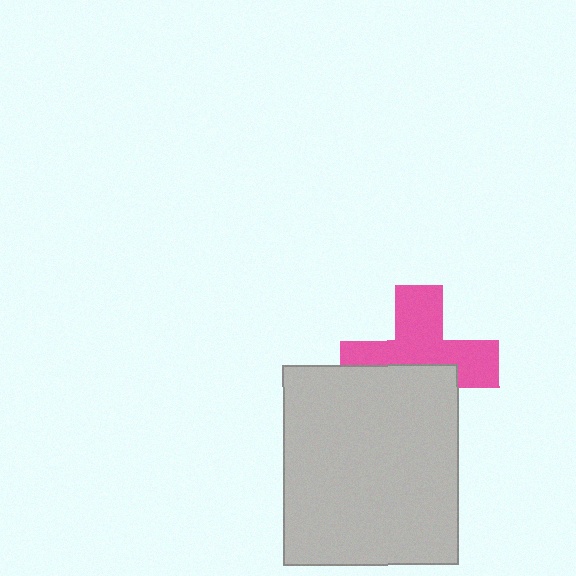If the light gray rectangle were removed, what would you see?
You would see the complete pink cross.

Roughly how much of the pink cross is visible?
About half of it is visible (roughly 58%).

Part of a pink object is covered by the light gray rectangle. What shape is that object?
It is a cross.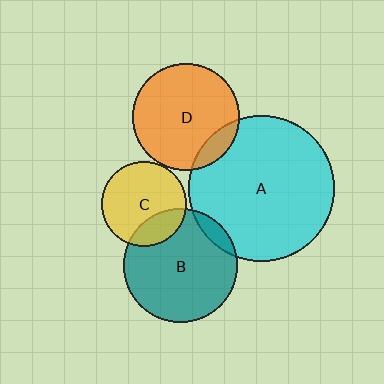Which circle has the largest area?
Circle A (cyan).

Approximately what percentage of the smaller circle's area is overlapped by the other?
Approximately 25%.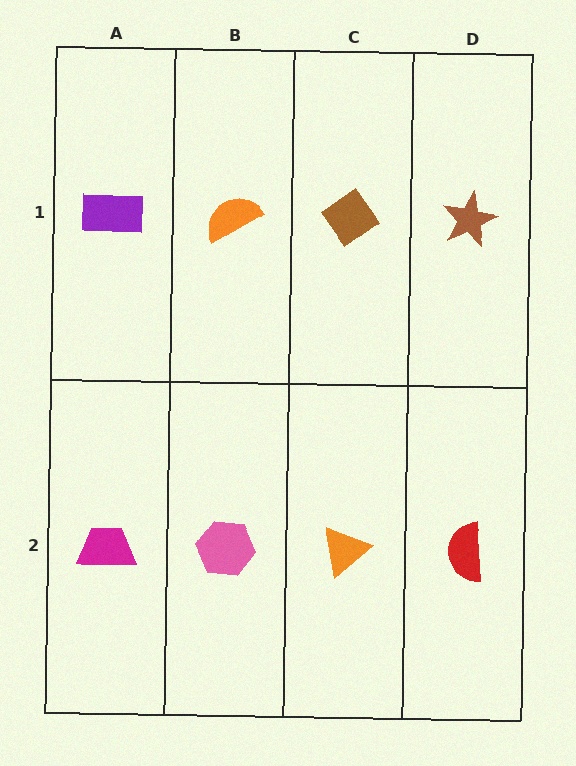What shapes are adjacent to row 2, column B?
An orange semicircle (row 1, column B), a magenta trapezoid (row 2, column A), an orange triangle (row 2, column C).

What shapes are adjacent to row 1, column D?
A red semicircle (row 2, column D), a brown diamond (row 1, column C).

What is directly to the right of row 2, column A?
A pink hexagon.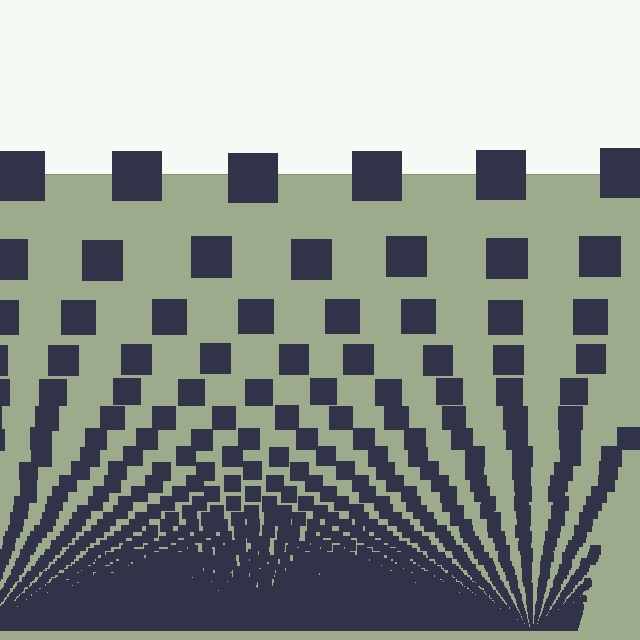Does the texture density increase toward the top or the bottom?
Density increases toward the bottom.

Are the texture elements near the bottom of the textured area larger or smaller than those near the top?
Smaller. The gradient is inverted — elements near the bottom are smaller and denser.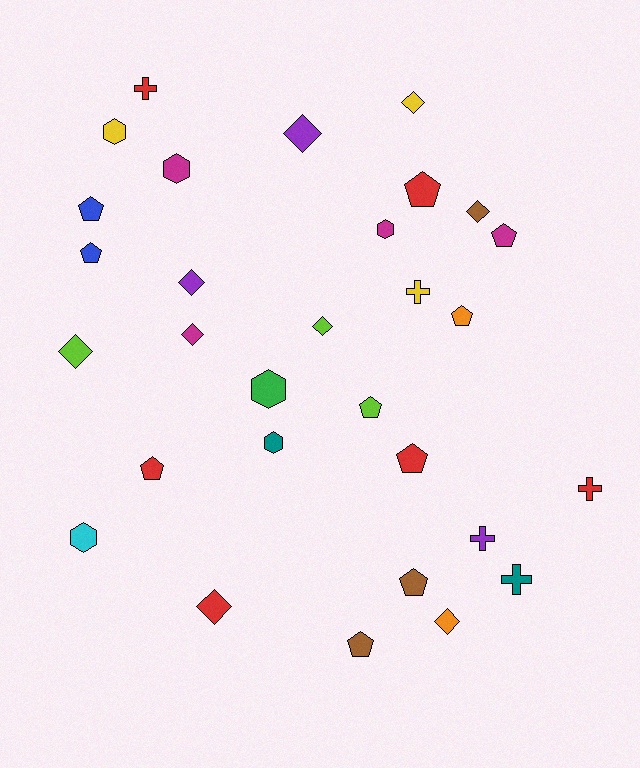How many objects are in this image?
There are 30 objects.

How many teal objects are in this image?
There are 2 teal objects.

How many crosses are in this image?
There are 5 crosses.